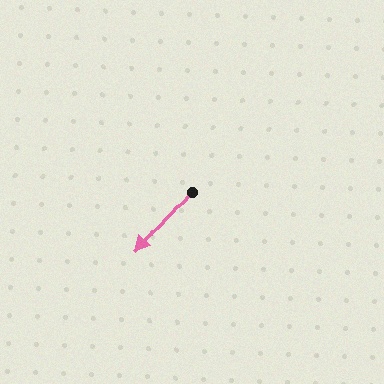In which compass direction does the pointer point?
Southwest.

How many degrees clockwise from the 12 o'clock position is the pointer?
Approximately 222 degrees.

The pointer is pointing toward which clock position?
Roughly 7 o'clock.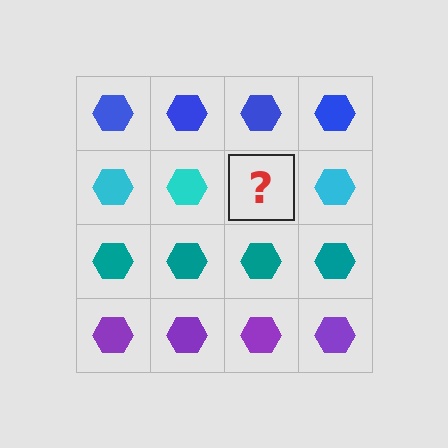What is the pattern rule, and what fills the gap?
The rule is that each row has a consistent color. The gap should be filled with a cyan hexagon.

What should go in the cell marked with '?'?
The missing cell should contain a cyan hexagon.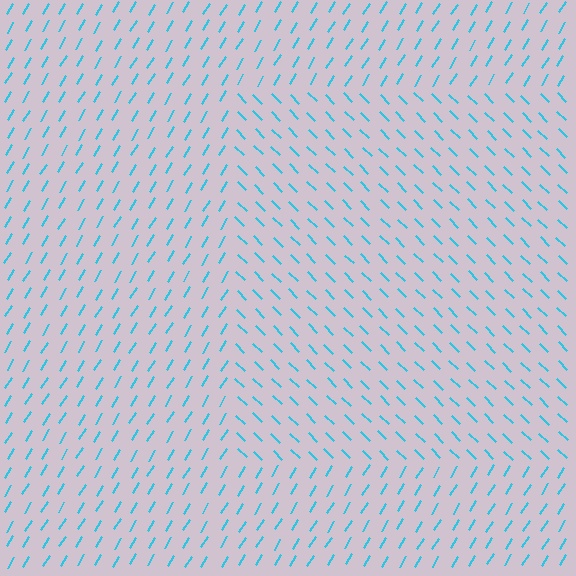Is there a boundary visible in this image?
Yes, there is a texture boundary formed by a change in line orientation.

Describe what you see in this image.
The image is filled with small cyan line segments. A rectangle region in the image has lines oriented differently from the surrounding lines, creating a visible texture boundary.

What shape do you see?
I see a rectangle.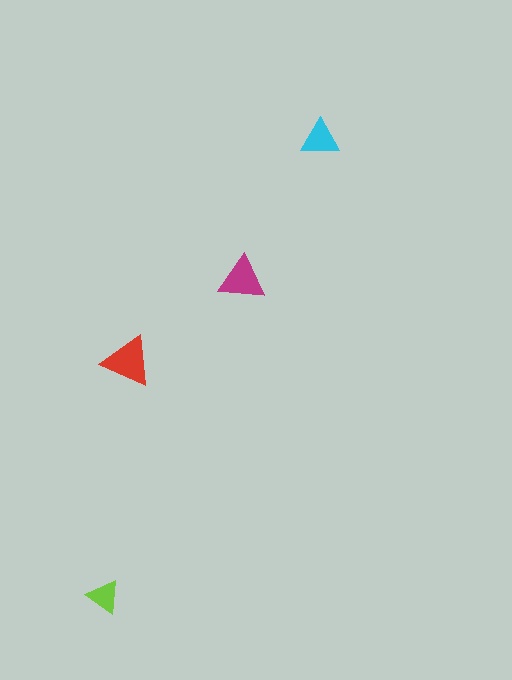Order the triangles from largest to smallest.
the red one, the magenta one, the cyan one, the lime one.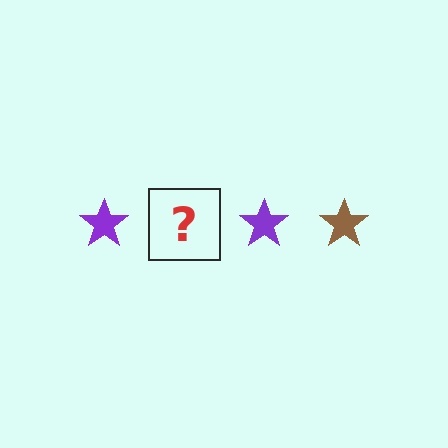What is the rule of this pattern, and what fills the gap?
The rule is that the pattern cycles through purple, brown stars. The gap should be filled with a brown star.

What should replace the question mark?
The question mark should be replaced with a brown star.